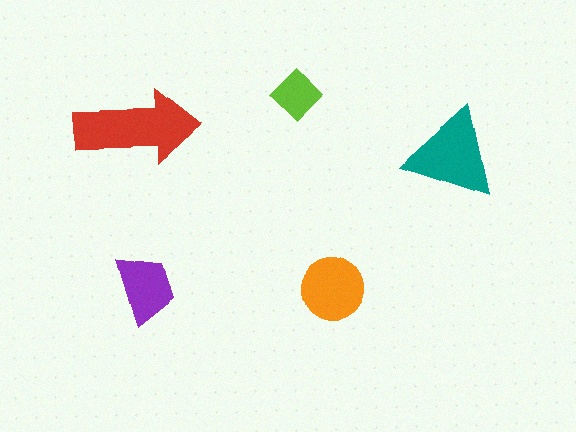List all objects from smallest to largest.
The lime diamond, the purple trapezoid, the orange circle, the teal triangle, the red arrow.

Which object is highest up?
The lime diamond is topmost.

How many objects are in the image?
There are 5 objects in the image.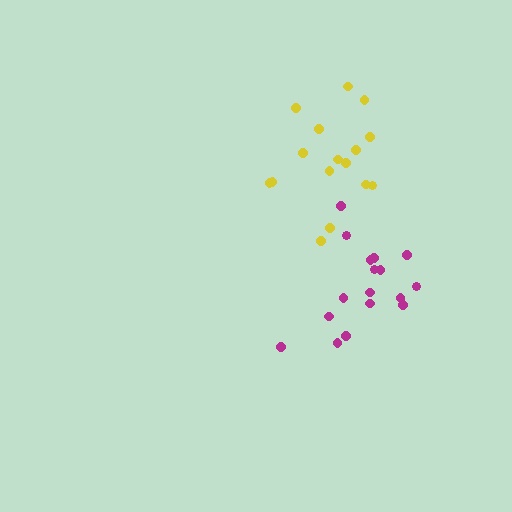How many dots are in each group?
Group 1: 16 dots, Group 2: 17 dots (33 total).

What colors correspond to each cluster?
The clusters are colored: yellow, magenta.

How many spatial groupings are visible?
There are 2 spatial groupings.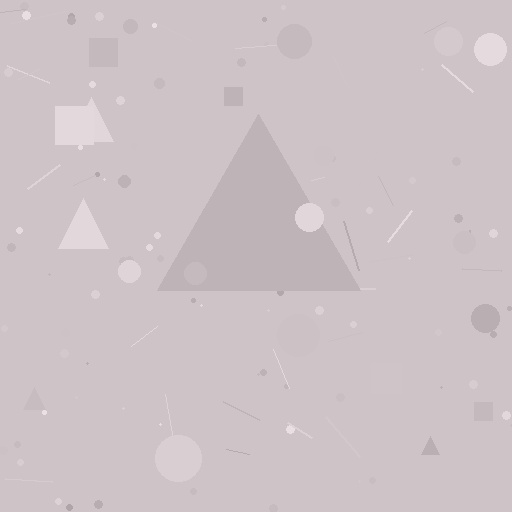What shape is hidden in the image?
A triangle is hidden in the image.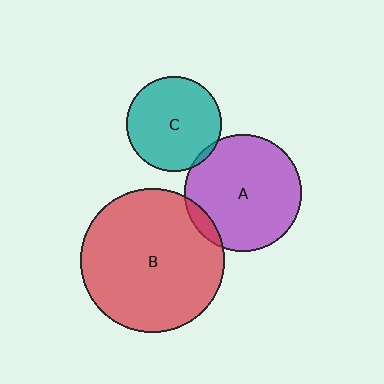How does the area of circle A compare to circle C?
Approximately 1.5 times.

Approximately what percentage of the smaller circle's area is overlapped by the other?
Approximately 5%.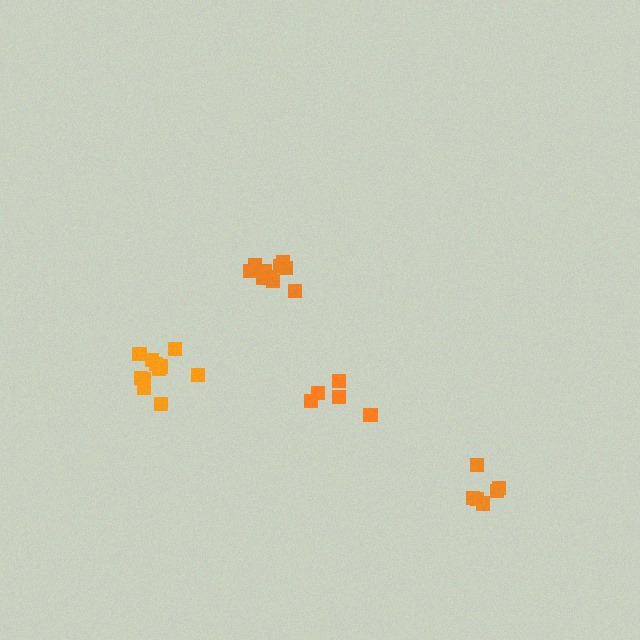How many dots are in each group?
Group 1: 6 dots, Group 2: 5 dots, Group 3: 11 dots, Group 4: 11 dots (33 total).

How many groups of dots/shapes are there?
There are 4 groups.